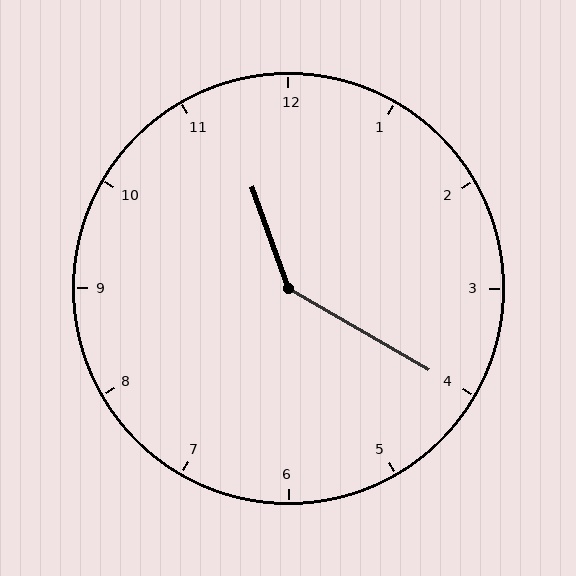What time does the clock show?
11:20.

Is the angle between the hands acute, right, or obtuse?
It is obtuse.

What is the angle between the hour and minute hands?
Approximately 140 degrees.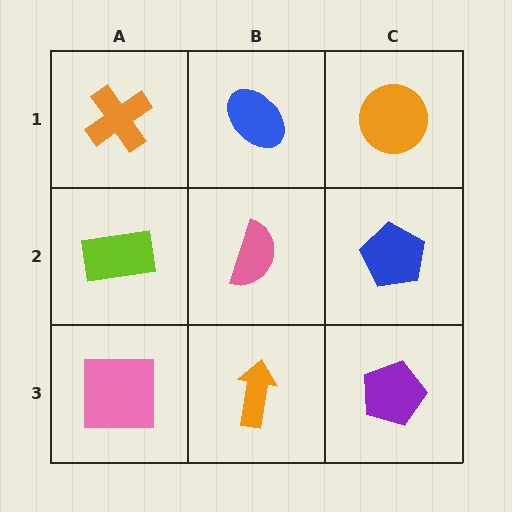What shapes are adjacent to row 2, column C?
An orange circle (row 1, column C), a purple pentagon (row 3, column C), a pink semicircle (row 2, column B).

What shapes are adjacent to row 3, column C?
A blue pentagon (row 2, column C), an orange arrow (row 3, column B).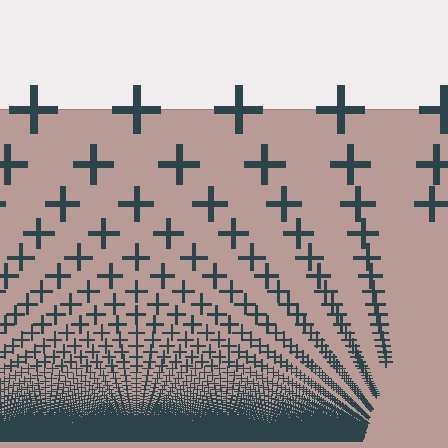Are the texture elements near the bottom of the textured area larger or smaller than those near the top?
Smaller. The gradient is inverted — elements near the bottom are smaller and denser.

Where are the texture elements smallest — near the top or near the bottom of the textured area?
Near the bottom.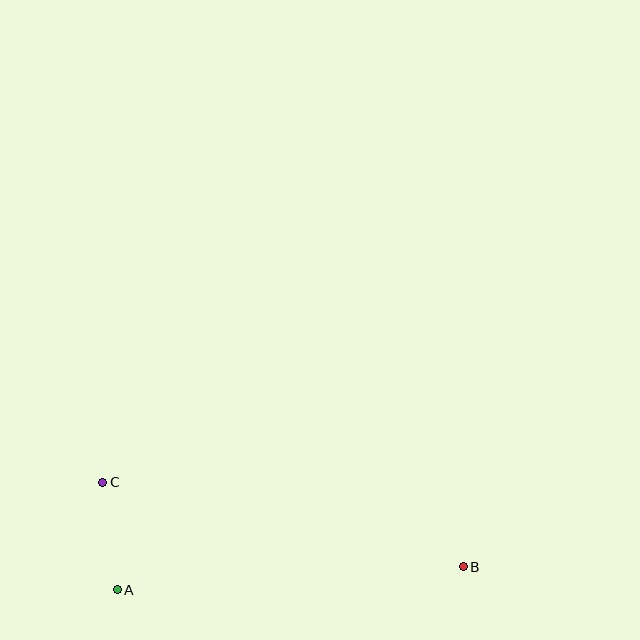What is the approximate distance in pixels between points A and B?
The distance between A and B is approximately 346 pixels.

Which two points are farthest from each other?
Points B and C are farthest from each other.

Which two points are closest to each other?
Points A and C are closest to each other.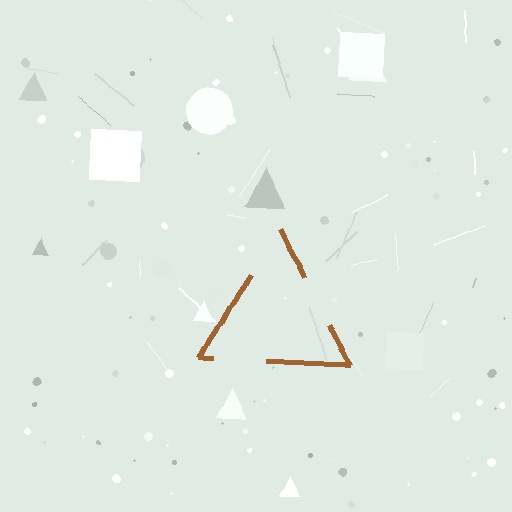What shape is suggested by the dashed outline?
The dashed outline suggests a triangle.